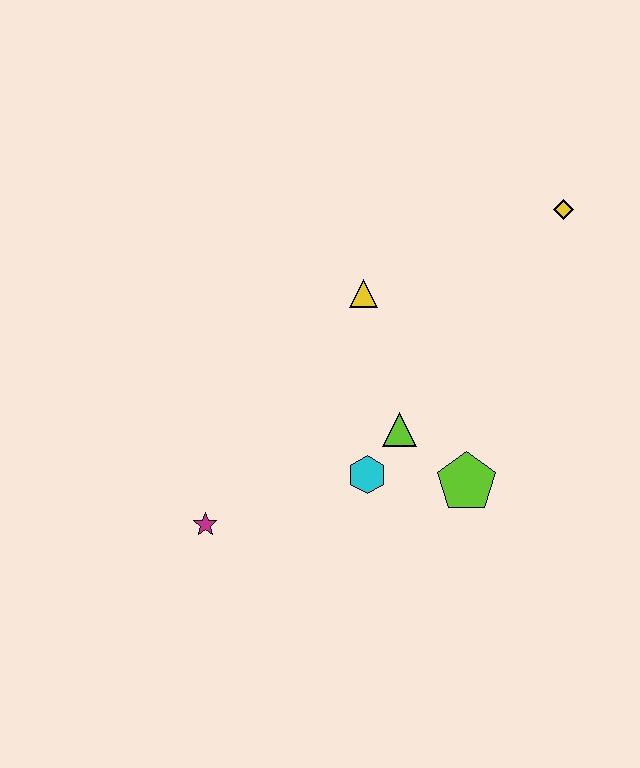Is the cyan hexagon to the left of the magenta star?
No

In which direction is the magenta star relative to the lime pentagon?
The magenta star is to the left of the lime pentagon.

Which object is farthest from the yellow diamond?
The magenta star is farthest from the yellow diamond.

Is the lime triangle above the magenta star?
Yes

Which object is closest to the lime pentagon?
The lime triangle is closest to the lime pentagon.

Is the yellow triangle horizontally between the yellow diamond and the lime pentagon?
No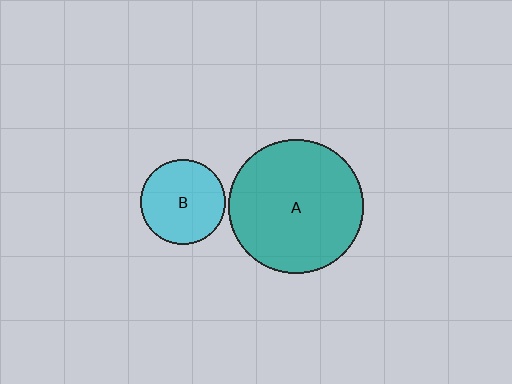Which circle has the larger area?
Circle A (teal).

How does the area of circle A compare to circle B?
Approximately 2.5 times.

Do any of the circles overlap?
No, none of the circles overlap.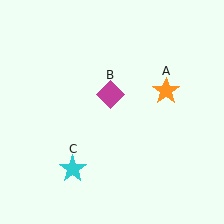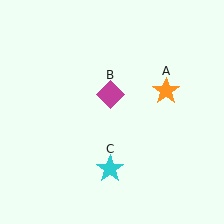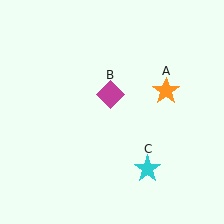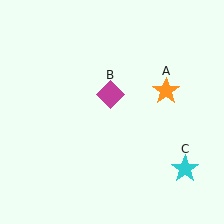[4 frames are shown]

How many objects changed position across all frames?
1 object changed position: cyan star (object C).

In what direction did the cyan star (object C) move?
The cyan star (object C) moved right.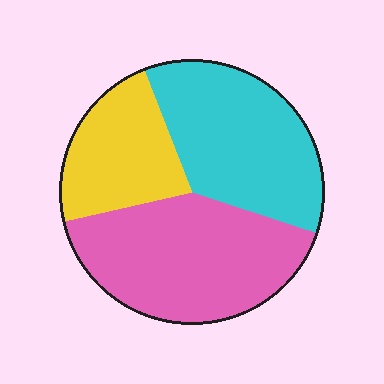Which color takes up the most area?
Pink, at roughly 40%.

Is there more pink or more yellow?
Pink.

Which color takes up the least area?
Yellow, at roughly 25%.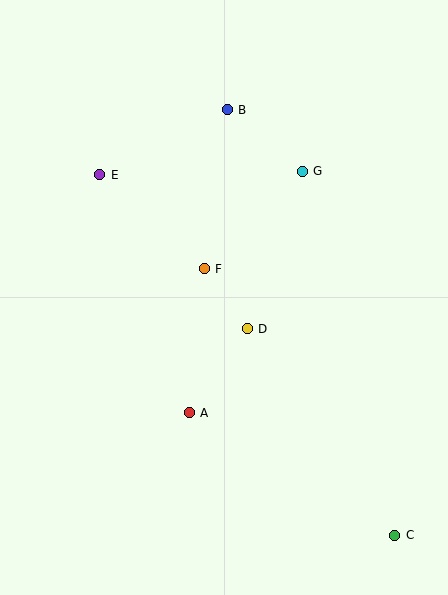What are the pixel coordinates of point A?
Point A is at (189, 413).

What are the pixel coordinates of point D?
Point D is at (247, 329).